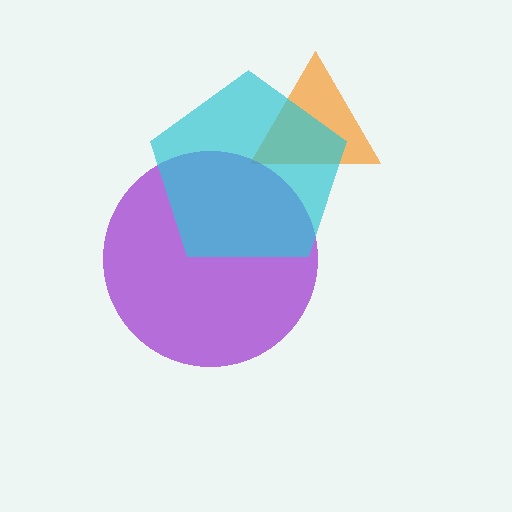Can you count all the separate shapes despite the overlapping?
Yes, there are 3 separate shapes.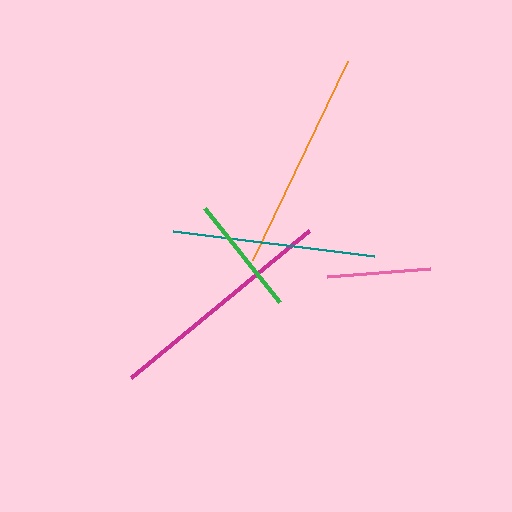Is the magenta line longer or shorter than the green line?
The magenta line is longer than the green line.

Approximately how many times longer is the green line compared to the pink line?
The green line is approximately 1.2 times the length of the pink line.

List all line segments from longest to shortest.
From longest to shortest: magenta, orange, teal, green, pink.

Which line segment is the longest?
The magenta line is the longest at approximately 232 pixels.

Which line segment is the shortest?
The pink line is the shortest at approximately 104 pixels.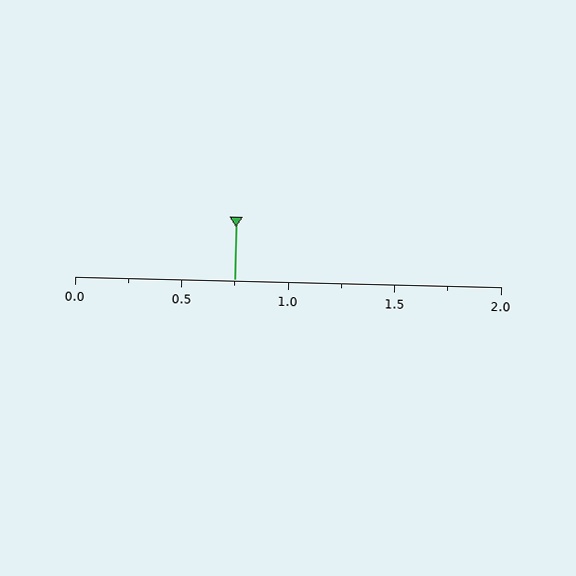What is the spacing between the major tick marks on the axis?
The major ticks are spaced 0.5 apart.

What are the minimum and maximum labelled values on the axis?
The axis runs from 0.0 to 2.0.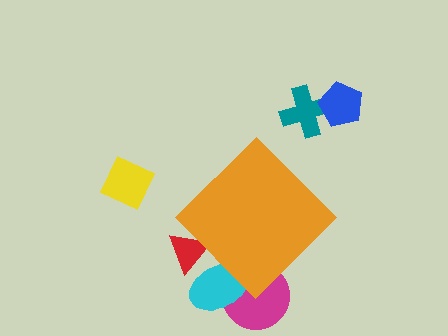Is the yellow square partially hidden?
No, the yellow square is fully visible.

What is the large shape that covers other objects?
An orange diamond.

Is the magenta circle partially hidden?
Yes, the magenta circle is partially hidden behind the orange diamond.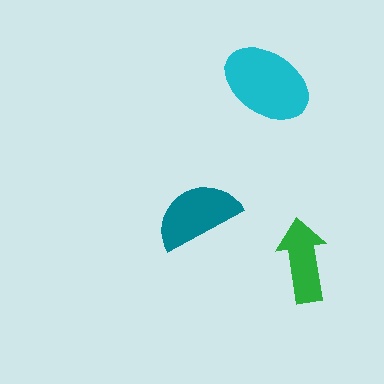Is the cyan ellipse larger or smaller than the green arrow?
Larger.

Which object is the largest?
The cyan ellipse.